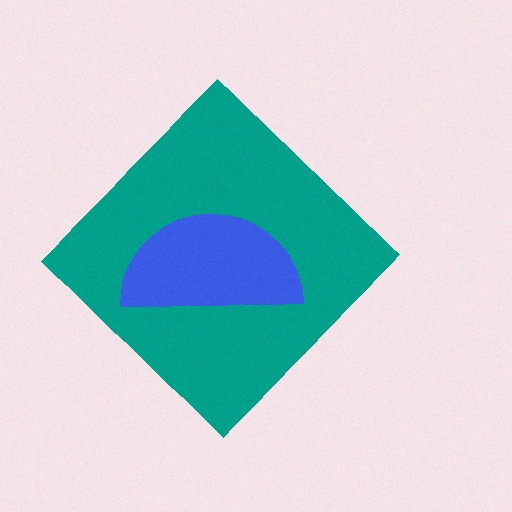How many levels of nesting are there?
2.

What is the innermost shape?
The blue semicircle.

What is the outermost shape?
The teal diamond.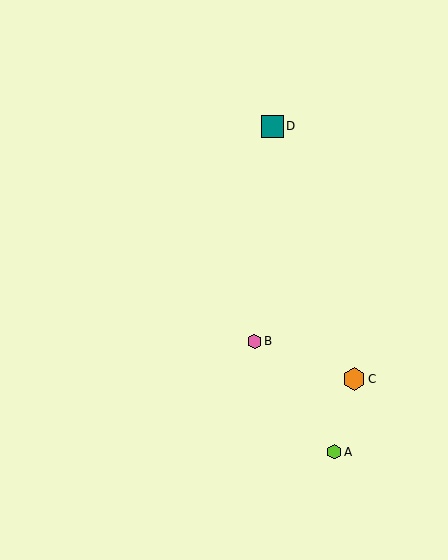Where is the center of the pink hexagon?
The center of the pink hexagon is at (254, 341).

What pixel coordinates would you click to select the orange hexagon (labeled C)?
Click at (354, 379) to select the orange hexagon C.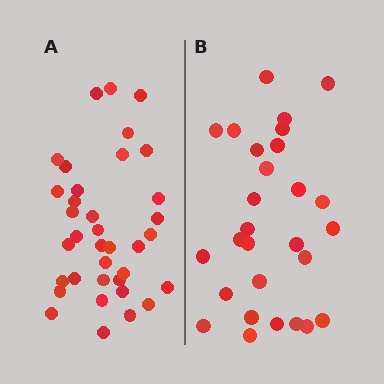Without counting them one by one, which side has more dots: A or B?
Region A (the left region) has more dots.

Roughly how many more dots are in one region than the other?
Region A has roughly 8 or so more dots than region B.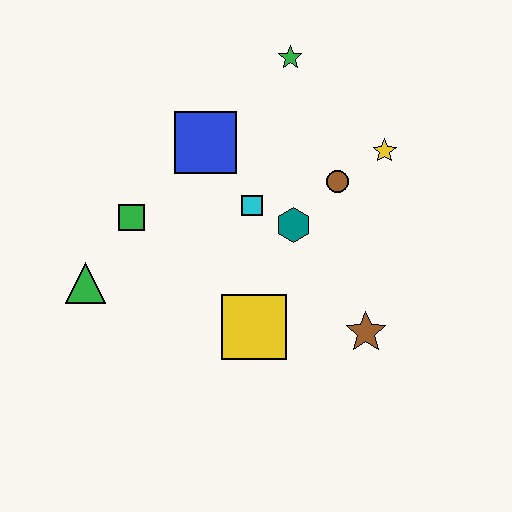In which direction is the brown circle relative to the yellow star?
The brown circle is to the left of the yellow star.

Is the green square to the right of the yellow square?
No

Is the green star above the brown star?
Yes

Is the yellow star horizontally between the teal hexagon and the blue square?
No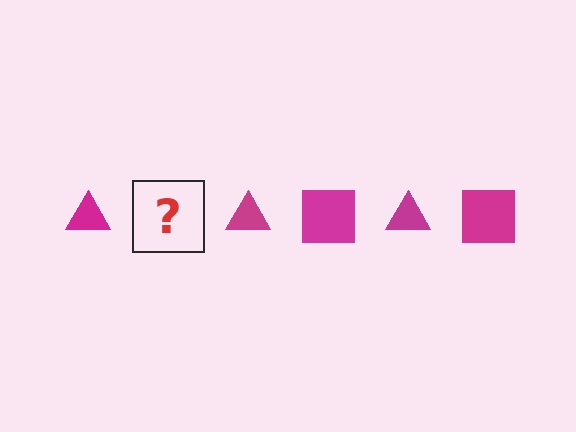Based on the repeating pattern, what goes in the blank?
The blank should be a magenta square.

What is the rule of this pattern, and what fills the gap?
The rule is that the pattern cycles through triangle, square shapes in magenta. The gap should be filled with a magenta square.